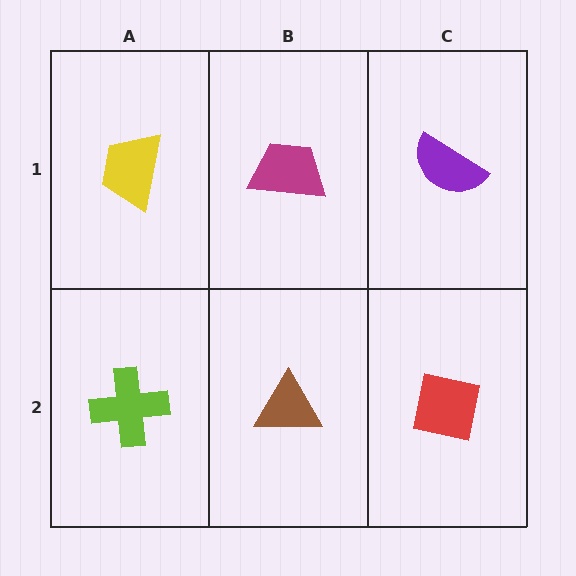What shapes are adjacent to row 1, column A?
A lime cross (row 2, column A), a magenta trapezoid (row 1, column B).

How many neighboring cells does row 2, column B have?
3.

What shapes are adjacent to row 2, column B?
A magenta trapezoid (row 1, column B), a lime cross (row 2, column A), a red square (row 2, column C).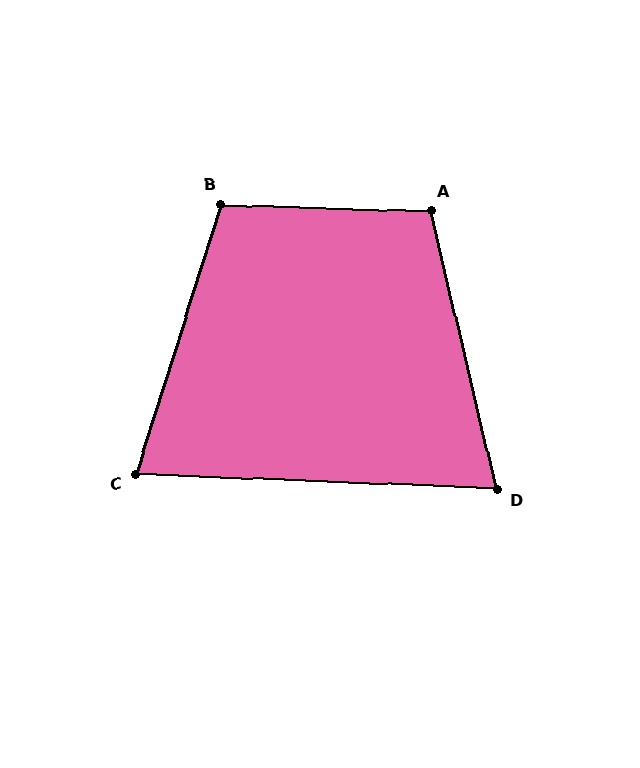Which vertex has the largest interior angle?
B, at approximately 106 degrees.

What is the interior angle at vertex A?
Approximately 105 degrees (obtuse).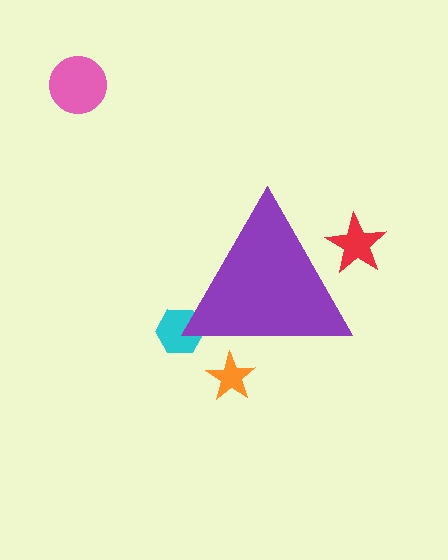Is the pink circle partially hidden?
No, the pink circle is fully visible.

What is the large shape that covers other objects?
A purple triangle.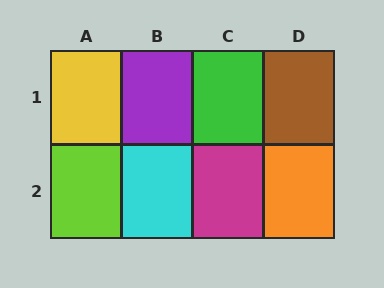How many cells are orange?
1 cell is orange.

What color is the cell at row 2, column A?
Lime.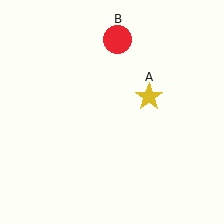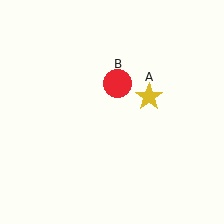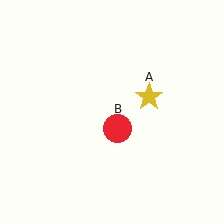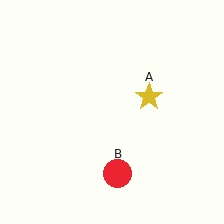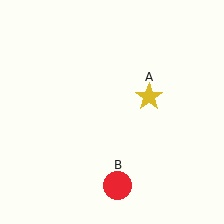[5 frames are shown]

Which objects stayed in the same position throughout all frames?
Yellow star (object A) remained stationary.